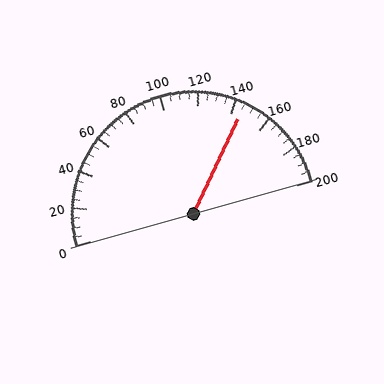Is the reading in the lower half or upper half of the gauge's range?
The reading is in the upper half of the range (0 to 200).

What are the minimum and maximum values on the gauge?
The gauge ranges from 0 to 200.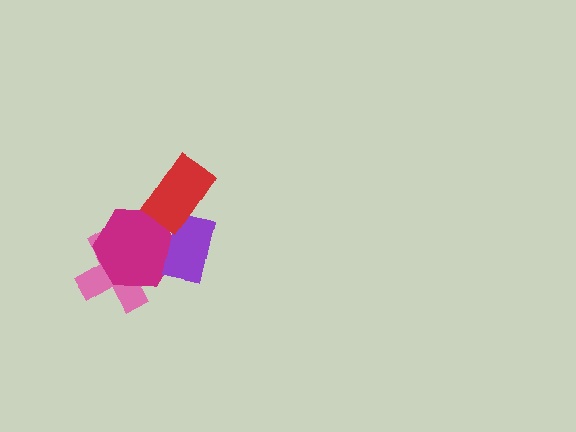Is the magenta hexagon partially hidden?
Yes, it is partially covered by another shape.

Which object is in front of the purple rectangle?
The red rectangle is in front of the purple rectangle.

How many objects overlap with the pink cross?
1 object overlaps with the pink cross.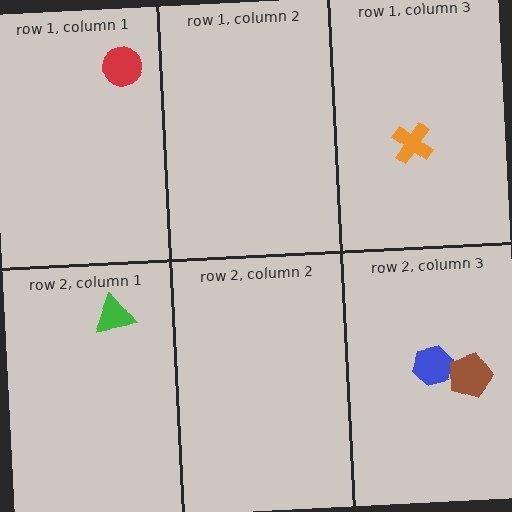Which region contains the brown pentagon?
The row 2, column 3 region.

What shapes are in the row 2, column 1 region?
The green triangle.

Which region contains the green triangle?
The row 2, column 1 region.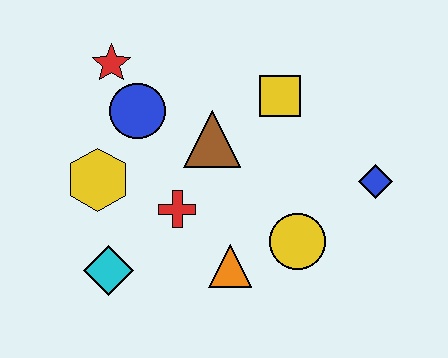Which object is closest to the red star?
The blue circle is closest to the red star.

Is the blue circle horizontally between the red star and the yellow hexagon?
No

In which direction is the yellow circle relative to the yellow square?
The yellow circle is below the yellow square.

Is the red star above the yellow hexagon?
Yes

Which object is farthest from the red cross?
The blue diamond is farthest from the red cross.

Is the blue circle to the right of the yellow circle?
No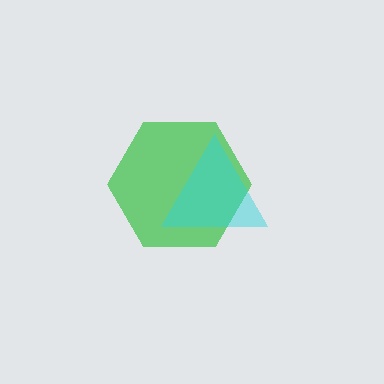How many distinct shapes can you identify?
There are 2 distinct shapes: a green hexagon, a cyan triangle.